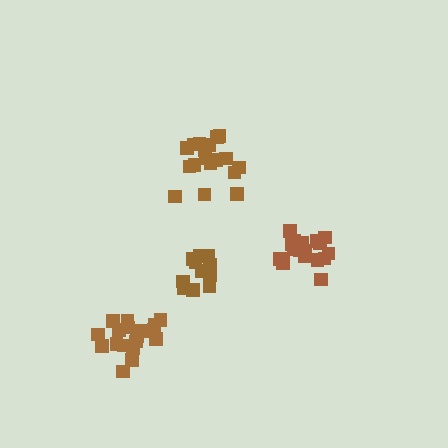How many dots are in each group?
Group 1: 17 dots, Group 2: 18 dots, Group 3: 18 dots, Group 4: 12 dots (65 total).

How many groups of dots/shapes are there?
There are 4 groups.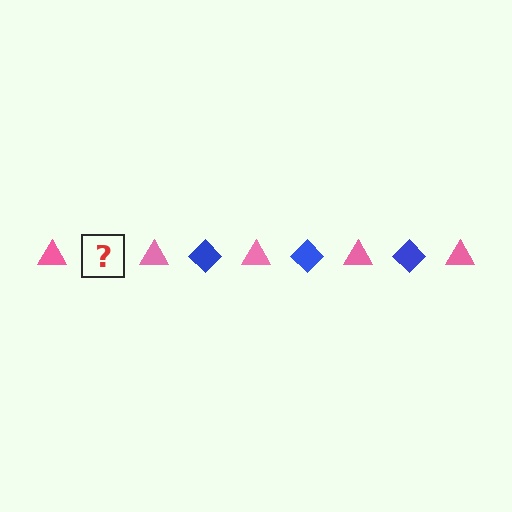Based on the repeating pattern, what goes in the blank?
The blank should be a blue diamond.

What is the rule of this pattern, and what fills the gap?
The rule is that the pattern alternates between pink triangle and blue diamond. The gap should be filled with a blue diamond.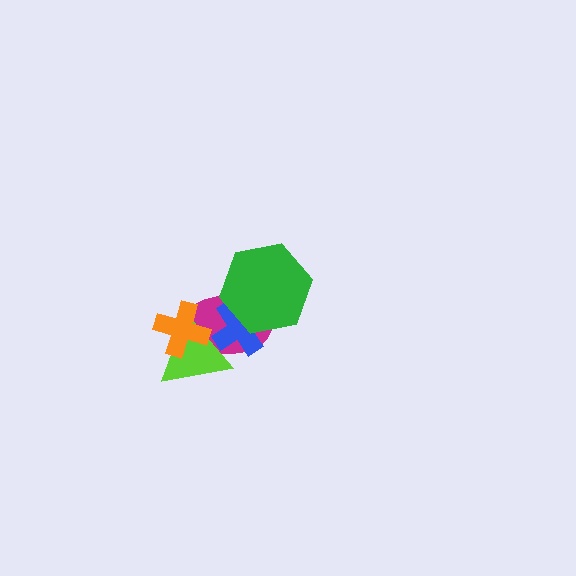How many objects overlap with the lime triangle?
3 objects overlap with the lime triangle.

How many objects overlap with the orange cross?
2 objects overlap with the orange cross.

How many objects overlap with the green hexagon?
2 objects overlap with the green hexagon.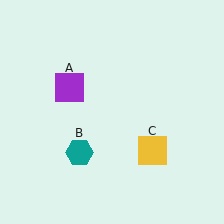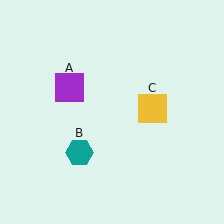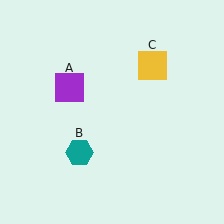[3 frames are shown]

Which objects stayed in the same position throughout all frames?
Purple square (object A) and teal hexagon (object B) remained stationary.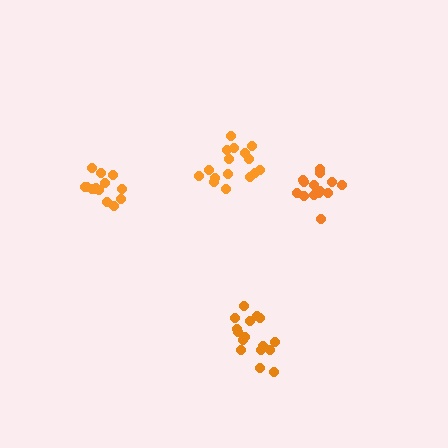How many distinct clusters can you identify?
There are 4 distinct clusters.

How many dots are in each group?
Group 1: 16 dots, Group 2: 16 dots, Group 3: 14 dots, Group 4: 15 dots (61 total).